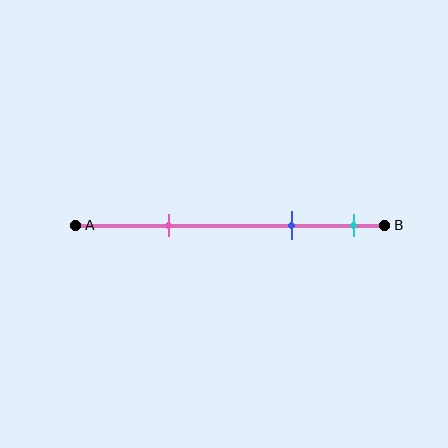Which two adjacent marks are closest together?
The blue and cyan marks are the closest adjacent pair.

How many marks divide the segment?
There are 3 marks dividing the segment.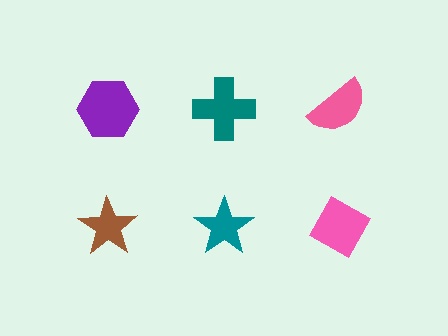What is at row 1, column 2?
A teal cross.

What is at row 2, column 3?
A pink diamond.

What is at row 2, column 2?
A teal star.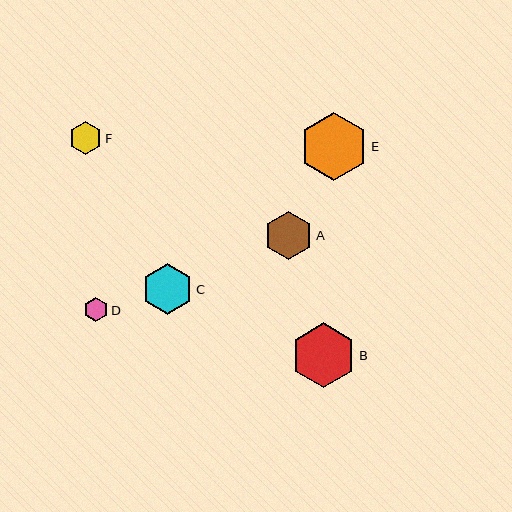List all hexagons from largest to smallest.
From largest to smallest: E, B, C, A, F, D.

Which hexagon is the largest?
Hexagon E is the largest with a size of approximately 68 pixels.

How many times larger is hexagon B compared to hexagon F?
Hexagon B is approximately 2.0 times the size of hexagon F.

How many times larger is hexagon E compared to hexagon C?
Hexagon E is approximately 1.3 times the size of hexagon C.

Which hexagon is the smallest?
Hexagon D is the smallest with a size of approximately 24 pixels.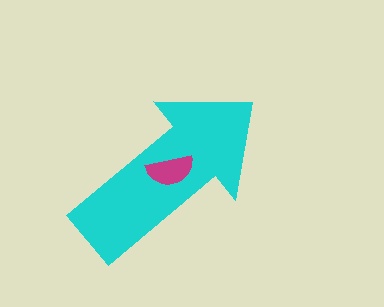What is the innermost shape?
The magenta semicircle.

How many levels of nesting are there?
2.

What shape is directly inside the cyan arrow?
The magenta semicircle.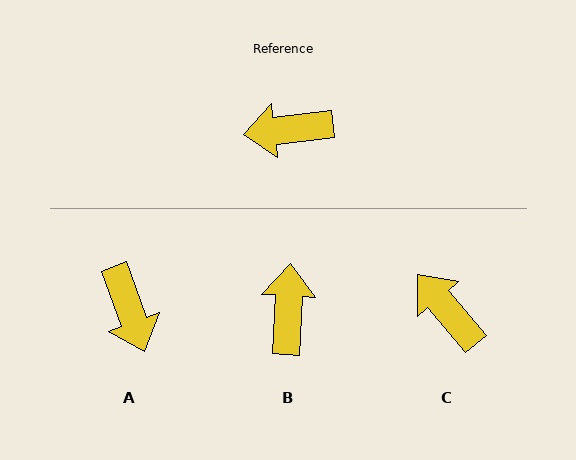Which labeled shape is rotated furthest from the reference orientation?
A, about 103 degrees away.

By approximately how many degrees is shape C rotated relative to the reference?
Approximately 57 degrees clockwise.